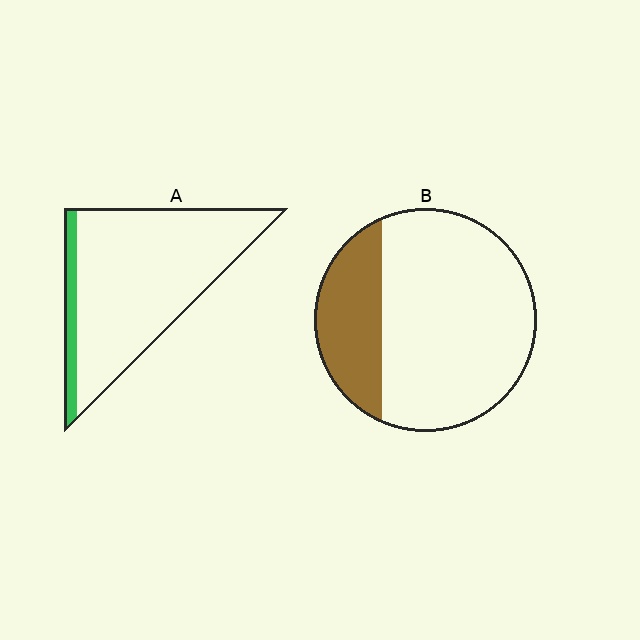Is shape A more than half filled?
No.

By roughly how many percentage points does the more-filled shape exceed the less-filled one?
By roughly 15 percentage points (B over A).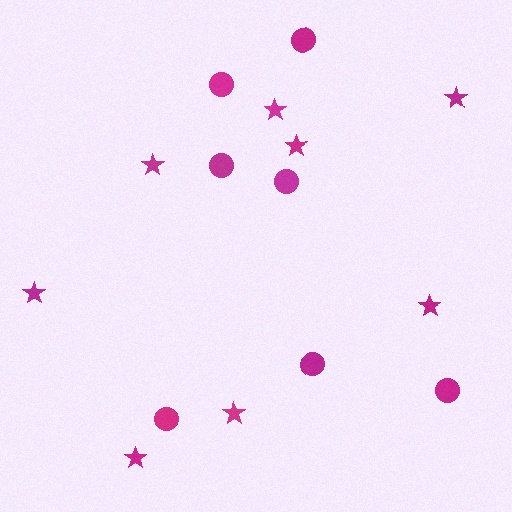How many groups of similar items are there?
There are 2 groups: one group of circles (7) and one group of stars (8).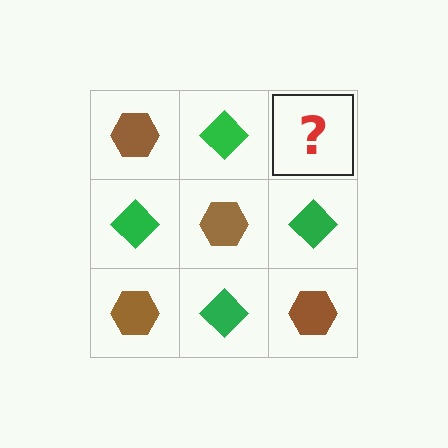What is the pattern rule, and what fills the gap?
The rule is that it alternates brown hexagon and green diamond in a checkerboard pattern. The gap should be filled with a brown hexagon.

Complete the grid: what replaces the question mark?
The question mark should be replaced with a brown hexagon.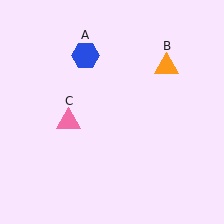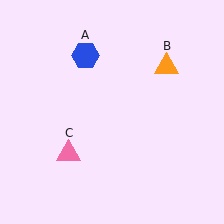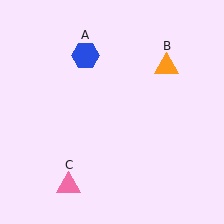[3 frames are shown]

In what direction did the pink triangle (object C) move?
The pink triangle (object C) moved down.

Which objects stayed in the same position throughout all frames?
Blue hexagon (object A) and orange triangle (object B) remained stationary.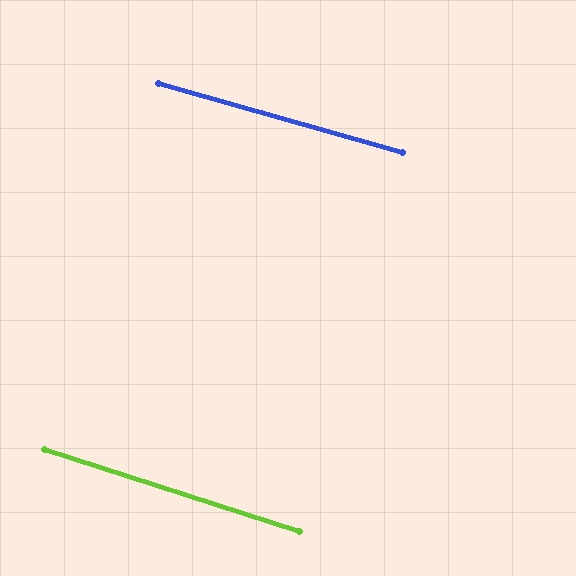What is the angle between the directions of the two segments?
Approximately 2 degrees.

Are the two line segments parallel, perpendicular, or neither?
Parallel — their directions differ by only 2.0°.